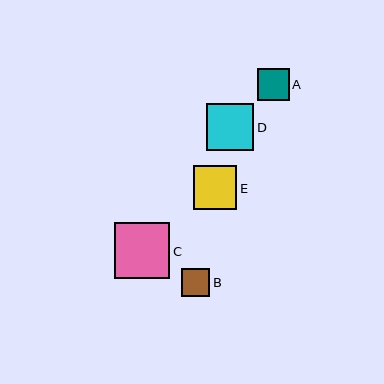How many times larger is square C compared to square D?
Square C is approximately 1.2 times the size of square D.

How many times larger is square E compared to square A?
Square E is approximately 1.4 times the size of square A.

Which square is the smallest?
Square B is the smallest with a size of approximately 28 pixels.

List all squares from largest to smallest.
From largest to smallest: C, D, E, A, B.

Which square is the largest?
Square C is the largest with a size of approximately 55 pixels.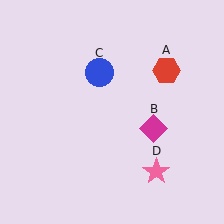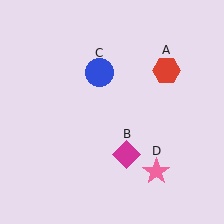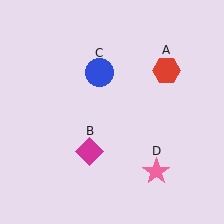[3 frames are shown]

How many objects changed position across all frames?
1 object changed position: magenta diamond (object B).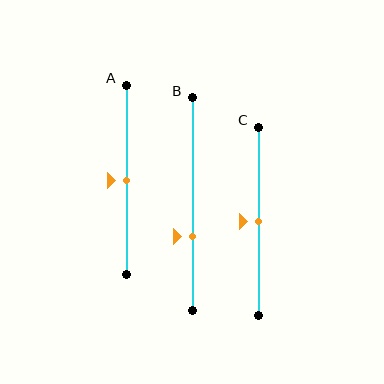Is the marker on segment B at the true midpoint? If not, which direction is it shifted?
No, the marker on segment B is shifted downward by about 15% of the segment length.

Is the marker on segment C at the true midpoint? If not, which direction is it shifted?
Yes, the marker on segment C is at the true midpoint.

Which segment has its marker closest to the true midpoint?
Segment A has its marker closest to the true midpoint.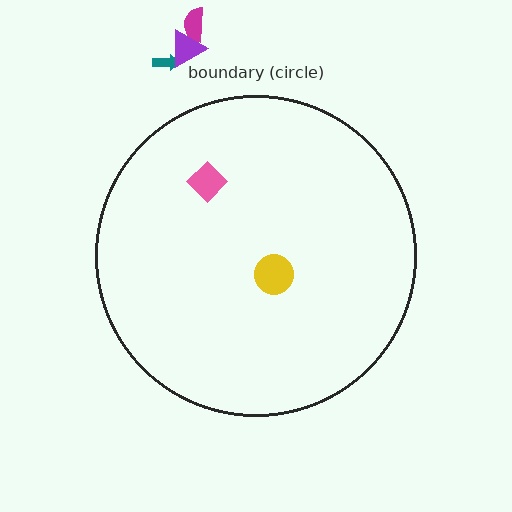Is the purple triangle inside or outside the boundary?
Outside.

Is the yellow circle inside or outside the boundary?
Inside.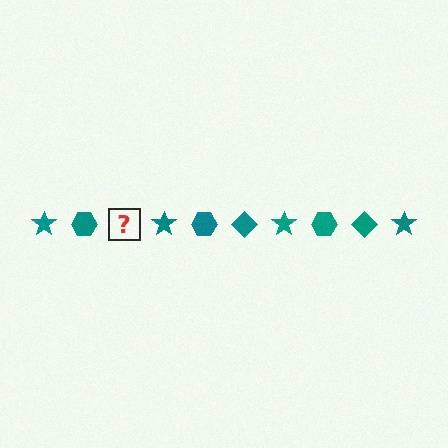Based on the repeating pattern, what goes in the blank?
The blank should be a teal diamond.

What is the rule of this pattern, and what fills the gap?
The rule is that the pattern cycles through star, hexagon, diamond shapes in teal. The gap should be filled with a teal diamond.